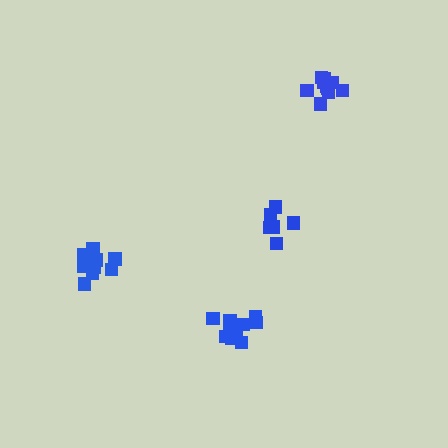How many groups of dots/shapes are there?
There are 4 groups.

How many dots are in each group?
Group 1: 11 dots, Group 2: 10 dots, Group 3: 9 dots, Group 4: 6 dots (36 total).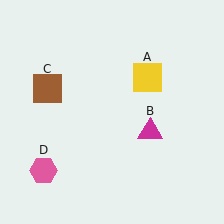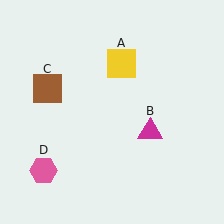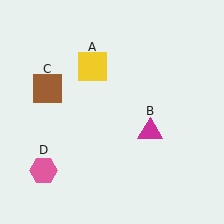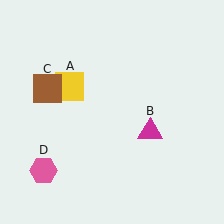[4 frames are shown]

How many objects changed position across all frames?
1 object changed position: yellow square (object A).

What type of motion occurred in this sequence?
The yellow square (object A) rotated counterclockwise around the center of the scene.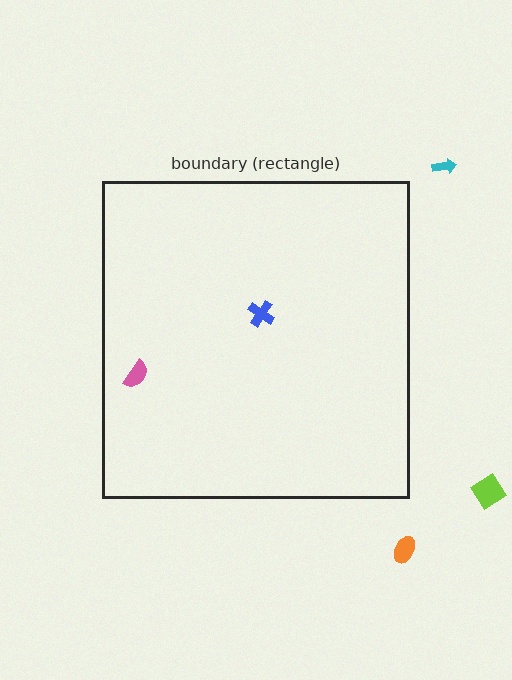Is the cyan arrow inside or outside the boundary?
Outside.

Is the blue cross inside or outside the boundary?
Inside.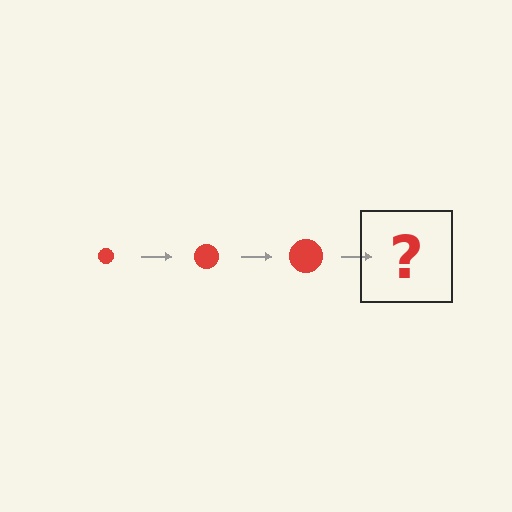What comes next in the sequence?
The next element should be a red circle, larger than the previous one.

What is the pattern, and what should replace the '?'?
The pattern is that the circle gets progressively larger each step. The '?' should be a red circle, larger than the previous one.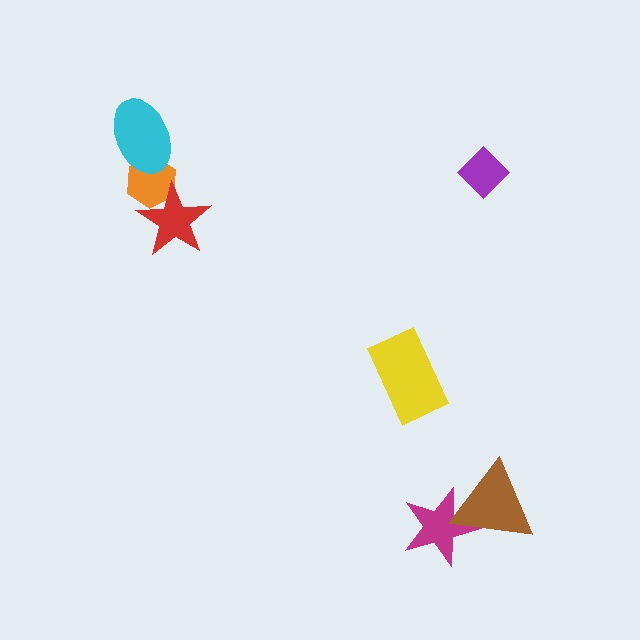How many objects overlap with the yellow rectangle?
0 objects overlap with the yellow rectangle.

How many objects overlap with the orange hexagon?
2 objects overlap with the orange hexagon.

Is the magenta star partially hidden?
Yes, it is partially covered by another shape.